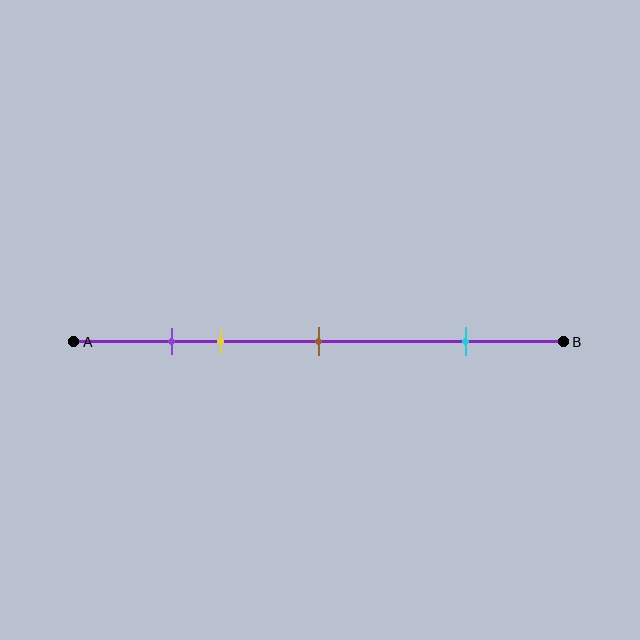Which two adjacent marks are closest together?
The purple and yellow marks are the closest adjacent pair.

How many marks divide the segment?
There are 4 marks dividing the segment.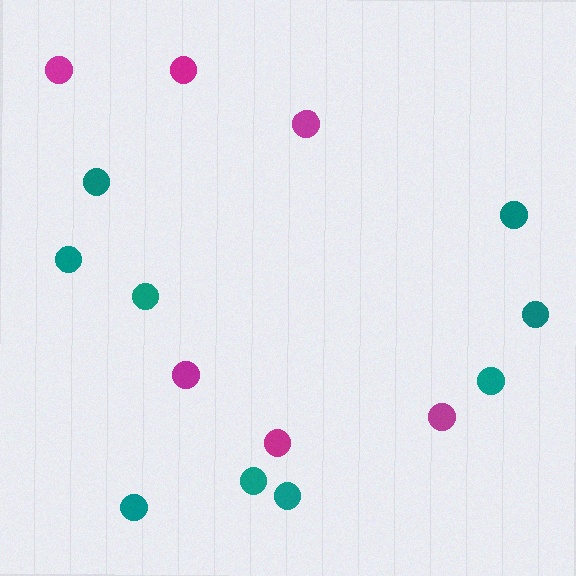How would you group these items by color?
There are 2 groups: one group of magenta circles (6) and one group of teal circles (9).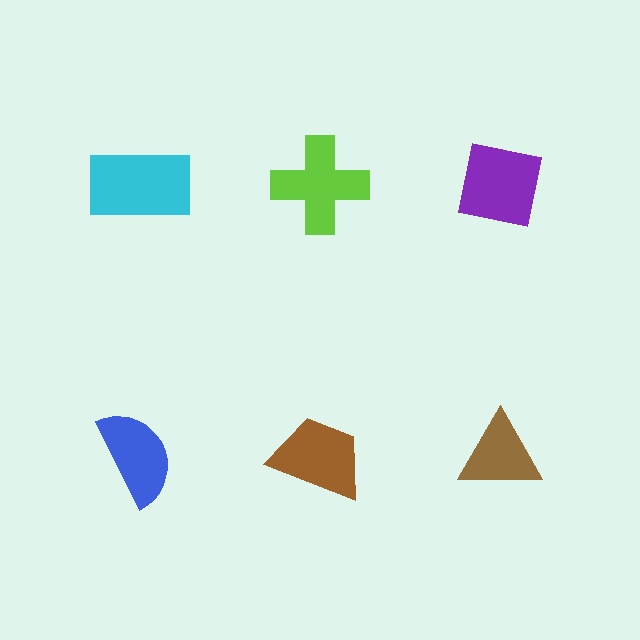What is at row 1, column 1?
A cyan rectangle.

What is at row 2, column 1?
A blue semicircle.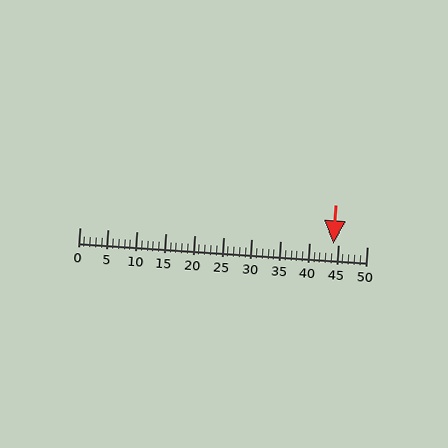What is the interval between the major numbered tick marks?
The major tick marks are spaced 5 units apart.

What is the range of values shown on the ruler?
The ruler shows values from 0 to 50.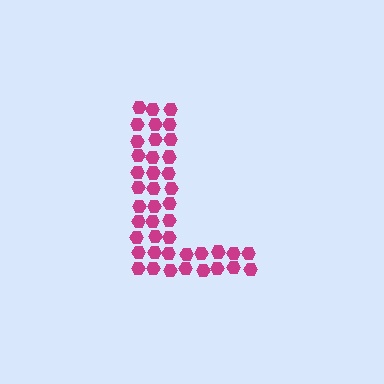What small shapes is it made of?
It is made of small hexagons.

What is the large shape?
The large shape is the letter L.